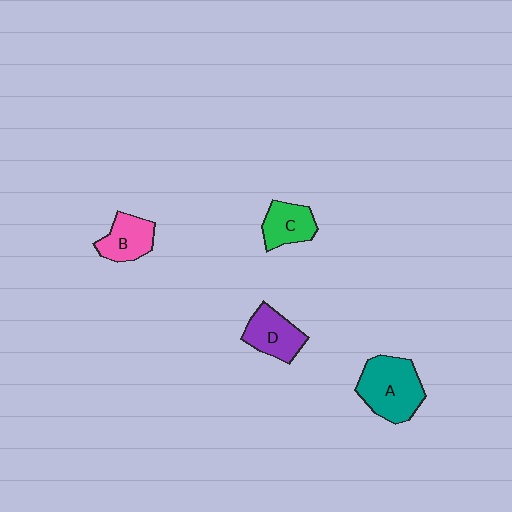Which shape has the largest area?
Shape A (teal).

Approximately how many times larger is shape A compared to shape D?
Approximately 1.5 times.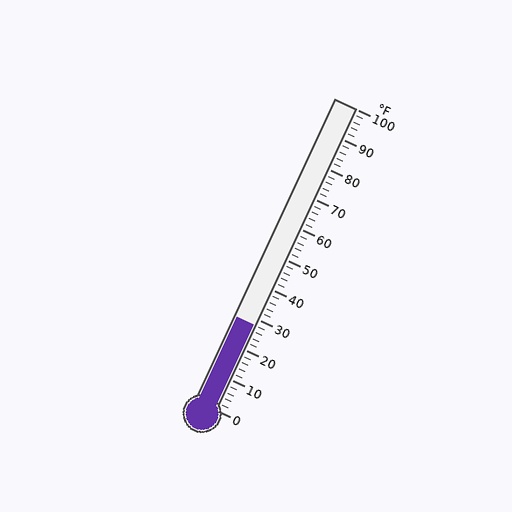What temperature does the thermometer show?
The thermometer shows approximately 28°F.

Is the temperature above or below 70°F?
The temperature is below 70°F.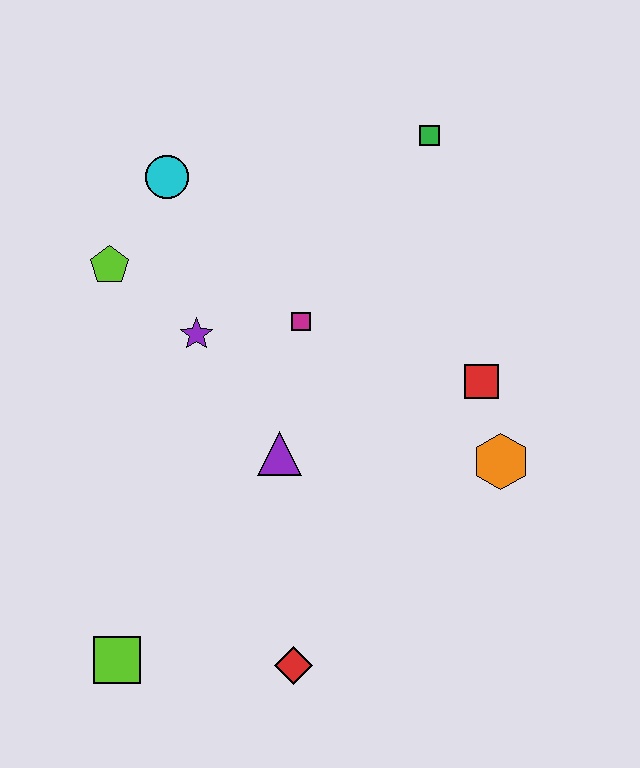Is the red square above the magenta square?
No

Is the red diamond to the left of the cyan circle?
No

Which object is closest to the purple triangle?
The magenta square is closest to the purple triangle.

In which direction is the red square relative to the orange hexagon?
The red square is above the orange hexagon.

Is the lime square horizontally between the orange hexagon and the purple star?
No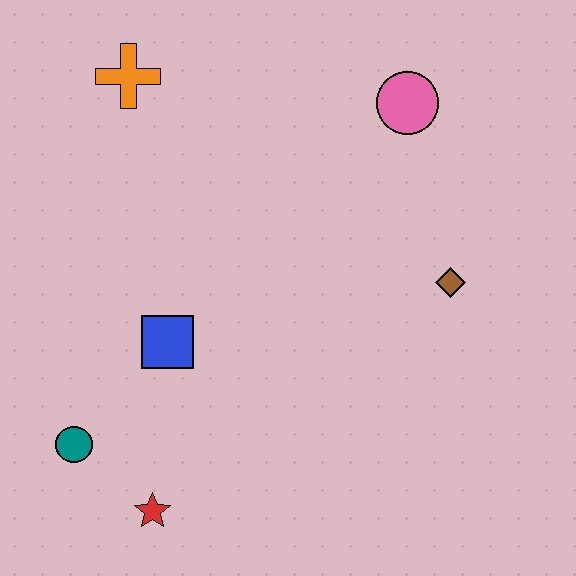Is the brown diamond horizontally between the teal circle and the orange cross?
No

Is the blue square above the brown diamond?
No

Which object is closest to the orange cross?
The blue square is closest to the orange cross.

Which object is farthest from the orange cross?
The red star is farthest from the orange cross.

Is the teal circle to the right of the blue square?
No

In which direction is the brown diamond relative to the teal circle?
The brown diamond is to the right of the teal circle.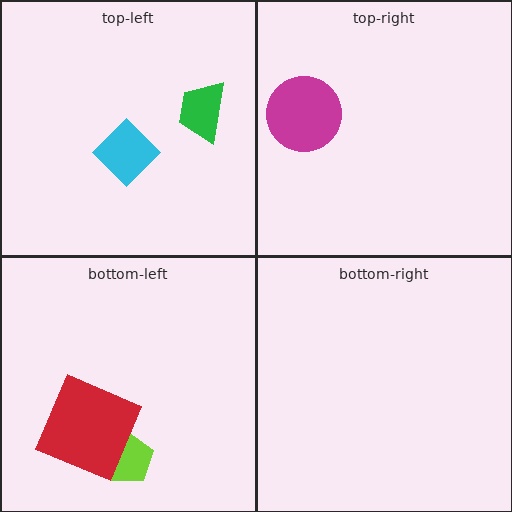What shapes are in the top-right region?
The magenta circle.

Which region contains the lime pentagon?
The bottom-left region.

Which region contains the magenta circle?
The top-right region.